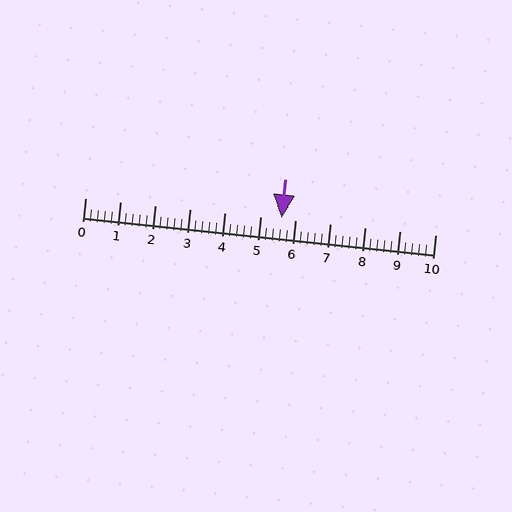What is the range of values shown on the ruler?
The ruler shows values from 0 to 10.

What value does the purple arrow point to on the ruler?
The purple arrow points to approximately 5.6.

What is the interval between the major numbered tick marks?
The major tick marks are spaced 1 units apart.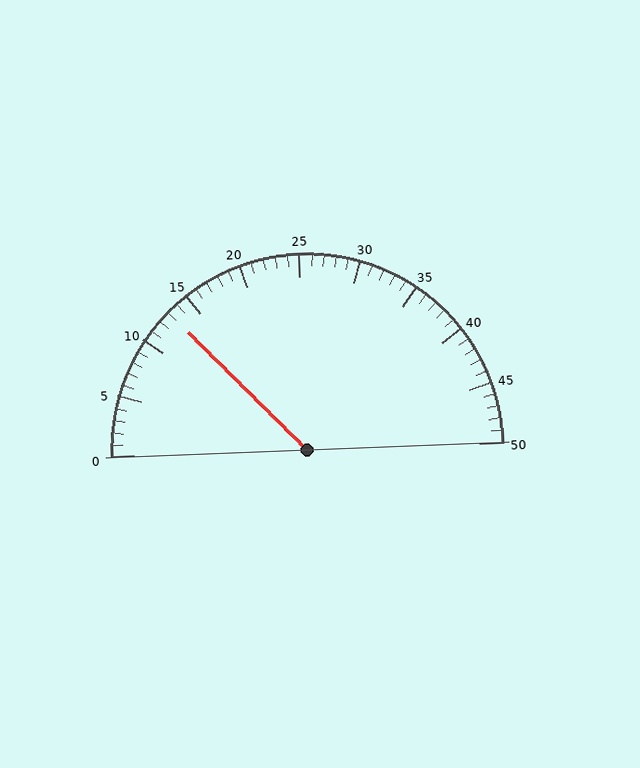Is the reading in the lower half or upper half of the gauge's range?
The reading is in the lower half of the range (0 to 50).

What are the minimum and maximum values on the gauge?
The gauge ranges from 0 to 50.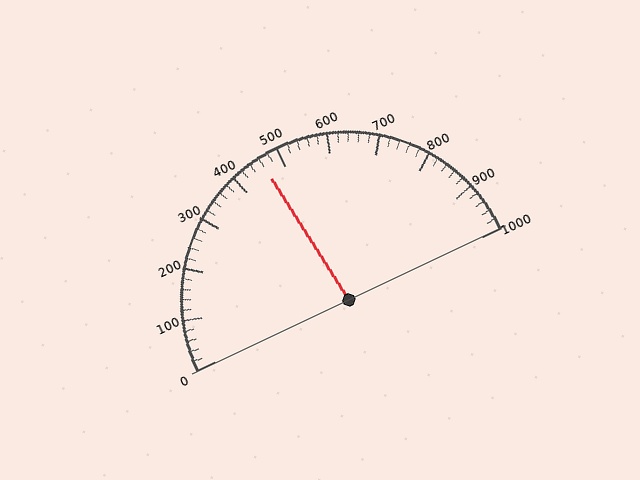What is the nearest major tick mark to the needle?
The nearest major tick mark is 500.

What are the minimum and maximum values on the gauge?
The gauge ranges from 0 to 1000.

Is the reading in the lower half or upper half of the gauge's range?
The reading is in the lower half of the range (0 to 1000).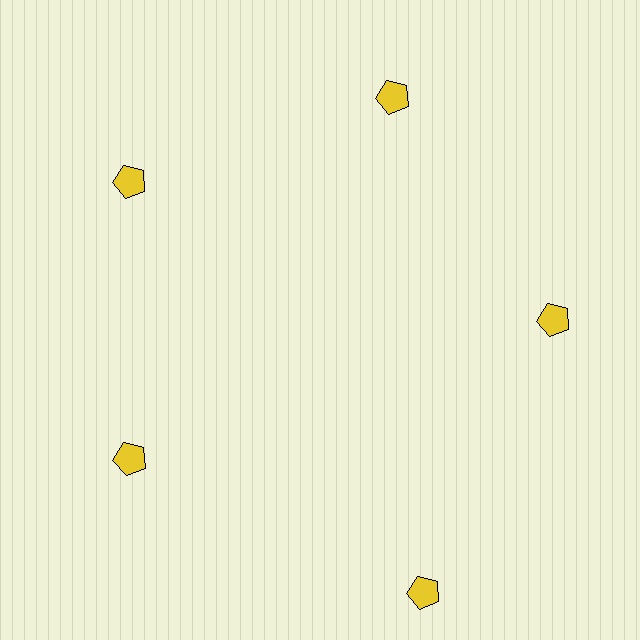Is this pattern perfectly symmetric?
No. The 5 yellow pentagons are arranged in a ring, but one element near the 5 o'clock position is pushed outward from the center, breaking the 5-fold rotational symmetry.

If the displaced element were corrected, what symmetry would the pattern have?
It would have 5-fold rotational symmetry — the pattern would map onto itself every 72 degrees.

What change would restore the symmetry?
The symmetry would be restored by moving it inward, back onto the ring so that all 5 pentagons sit at equal angles and equal distance from the center.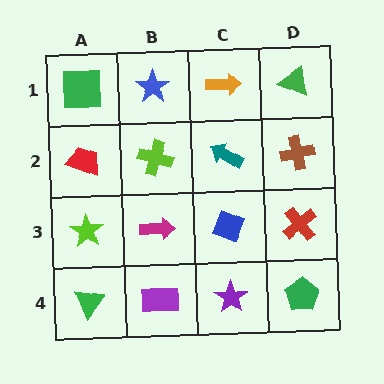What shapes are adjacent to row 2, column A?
A green square (row 1, column A), a lime star (row 3, column A), a lime cross (row 2, column B).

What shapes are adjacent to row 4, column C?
A blue diamond (row 3, column C), a purple rectangle (row 4, column B), a green pentagon (row 4, column D).